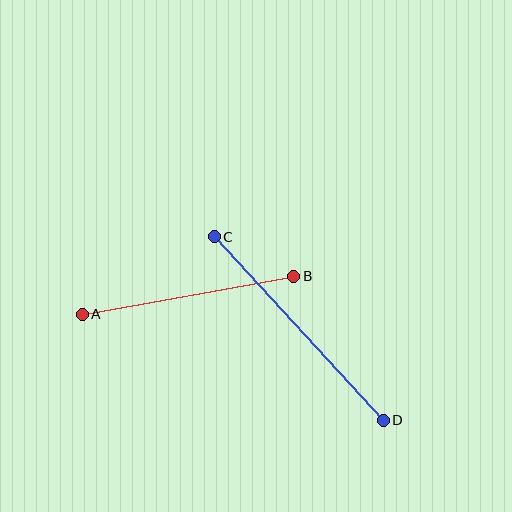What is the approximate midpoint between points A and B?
The midpoint is at approximately (188, 295) pixels.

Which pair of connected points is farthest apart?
Points C and D are farthest apart.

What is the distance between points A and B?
The distance is approximately 215 pixels.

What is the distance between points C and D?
The distance is approximately 249 pixels.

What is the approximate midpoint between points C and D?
The midpoint is at approximately (299, 329) pixels.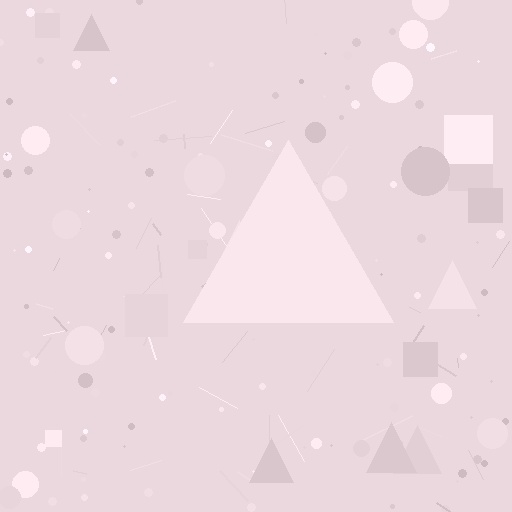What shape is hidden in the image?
A triangle is hidden in the image.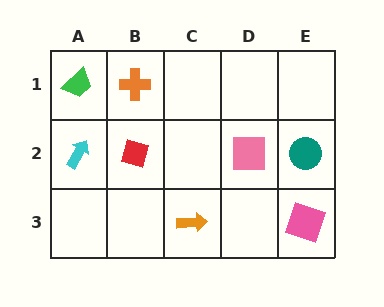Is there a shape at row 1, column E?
No, that cell is empty.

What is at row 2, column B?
A red diamond.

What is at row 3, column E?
A pink square.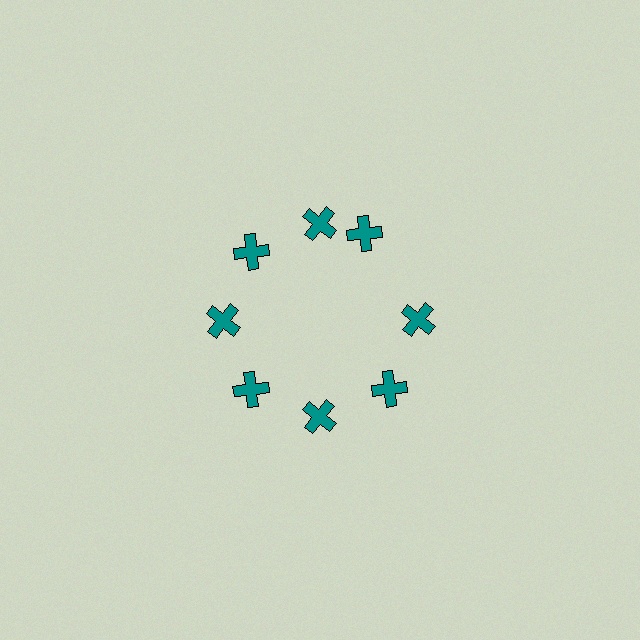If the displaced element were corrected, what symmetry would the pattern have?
It would have 8-fold rotational symmetry — the pattern would map onto itself every 45 degrees.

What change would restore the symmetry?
The symmetry would be restored by rotating it back into even spacing with its neighbors so that all 8 crosses sit at equal angles and equal distance from the center.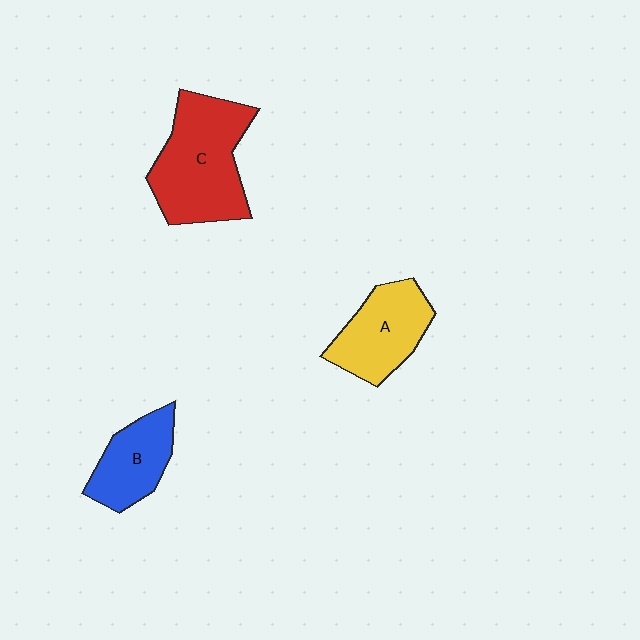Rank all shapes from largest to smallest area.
From largest to smallest: C (red), A (yellow), B (blue).